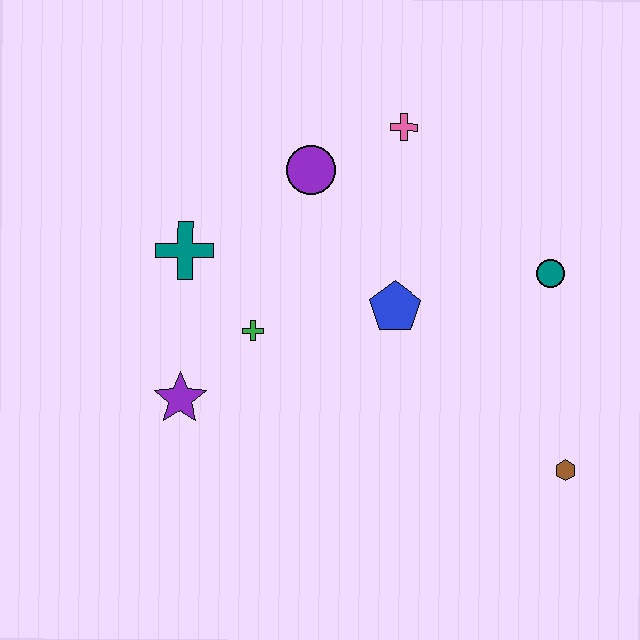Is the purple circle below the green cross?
No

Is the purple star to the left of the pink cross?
Yes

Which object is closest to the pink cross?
The purple circle is closest to the pink cross.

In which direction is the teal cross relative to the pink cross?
The teal cross is to the left of the pink cross.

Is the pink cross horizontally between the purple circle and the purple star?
No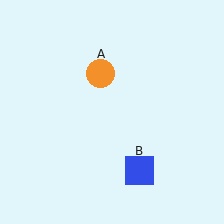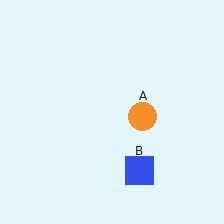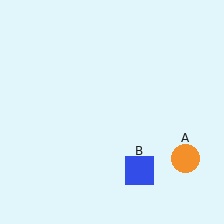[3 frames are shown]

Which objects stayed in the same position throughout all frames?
Blue square (object B) remained stationary.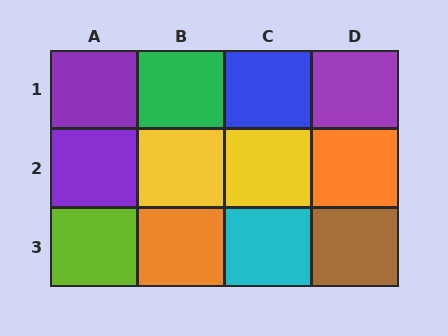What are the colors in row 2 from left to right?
Purple, yellow, yellow, orange.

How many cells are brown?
1 cell is brown.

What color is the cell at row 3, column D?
Brown.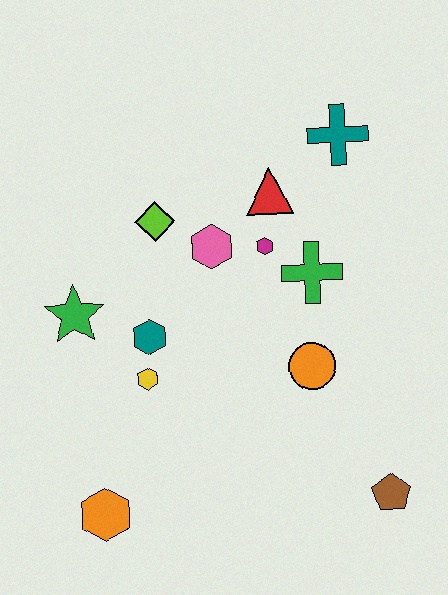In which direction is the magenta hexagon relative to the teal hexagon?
The magenta hexagon is to the right of the teal hexagon.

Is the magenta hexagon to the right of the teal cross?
No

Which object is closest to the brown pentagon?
The orange circle is closest to the brown pentagon.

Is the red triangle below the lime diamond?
No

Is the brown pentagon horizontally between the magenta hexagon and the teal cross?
No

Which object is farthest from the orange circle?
The orange hexagon is farthest from the orange circle.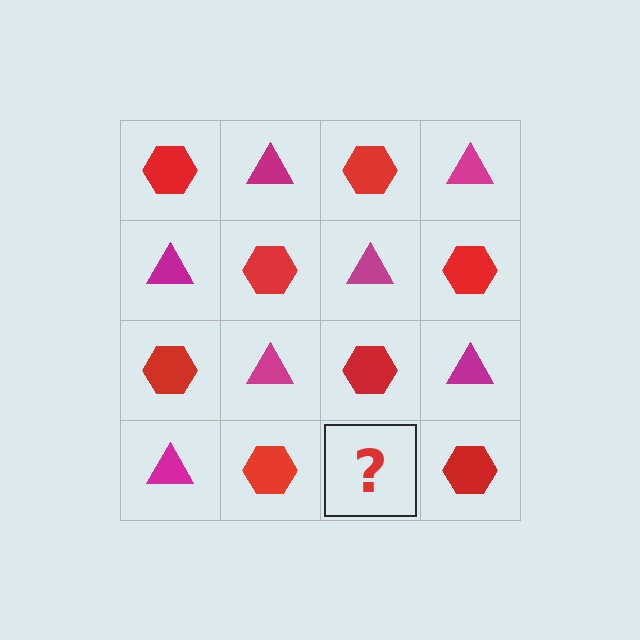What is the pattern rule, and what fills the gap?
The rule is that it alternates red hexagon and magenta triangle in a checkerboard pattern. The gap should be filled with a magenta triangle.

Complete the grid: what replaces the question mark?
The question mark should be replaced with a magenta triangle.